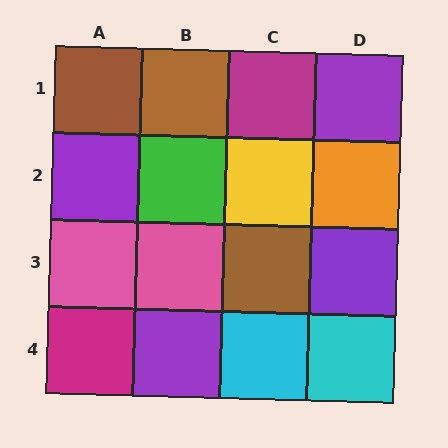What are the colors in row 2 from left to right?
Purple, green, yellow, orange.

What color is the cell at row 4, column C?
Cyan.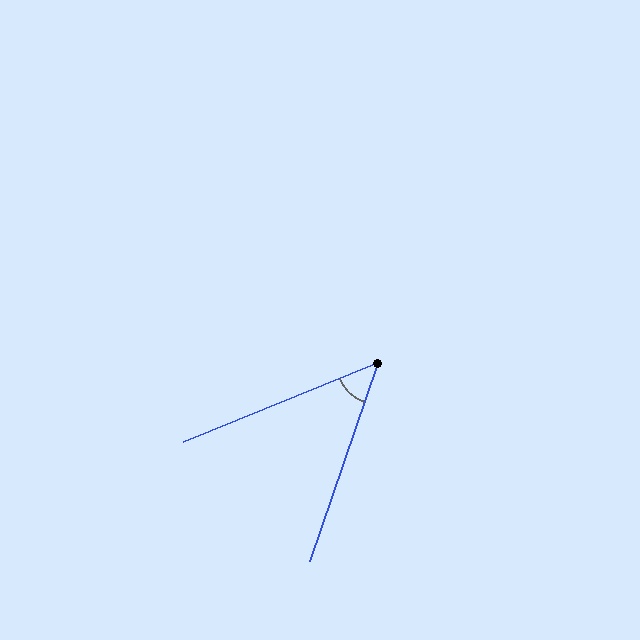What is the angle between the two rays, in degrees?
Approximately 49 degrees.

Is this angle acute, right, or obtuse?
It is acute.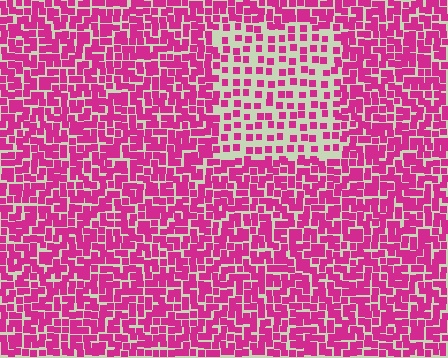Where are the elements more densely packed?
The elements are more densely packed outside the rectangle boundary.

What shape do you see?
I see a rectangle.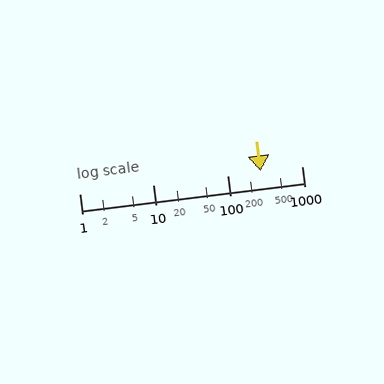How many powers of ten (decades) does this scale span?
The scale spans 3 decades, from 1 to 1000.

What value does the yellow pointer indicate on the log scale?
The pointer indicates approximately 280.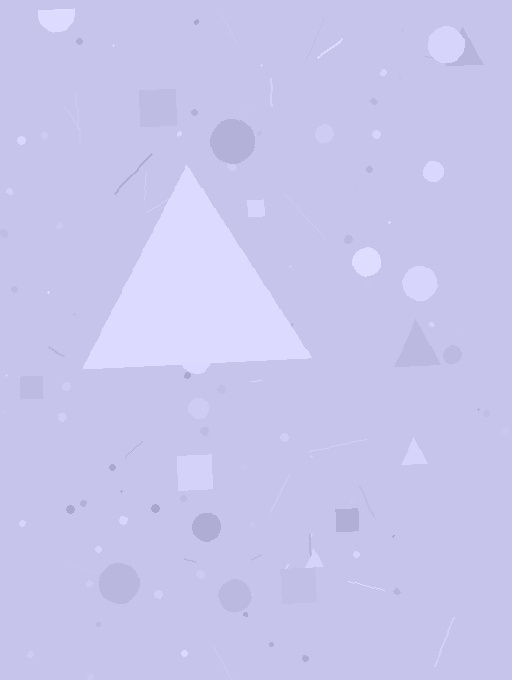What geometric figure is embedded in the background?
A triangle is embedded in the background.